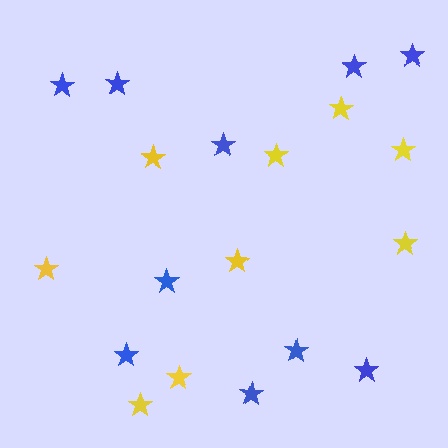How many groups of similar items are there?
There are 2 groups: one group of blue stars (10) and one group of yellow stars (9).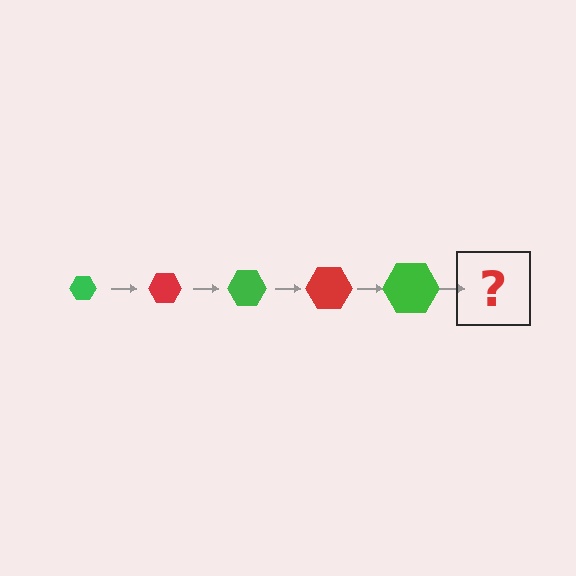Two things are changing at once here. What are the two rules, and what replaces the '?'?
The two rules are that the hexagon grows larger each step and the color cycles through green and red. The '?' should be a red hexagon, larger than the previous one.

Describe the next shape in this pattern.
It should be a red hexagon, larger than the previous one.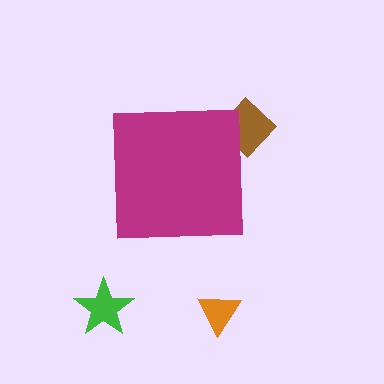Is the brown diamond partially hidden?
Yes, the brown diamond is partially hidden behind the magenta square.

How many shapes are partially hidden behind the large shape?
1 shape is partially hidden.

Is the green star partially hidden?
No, the green star is fully visible.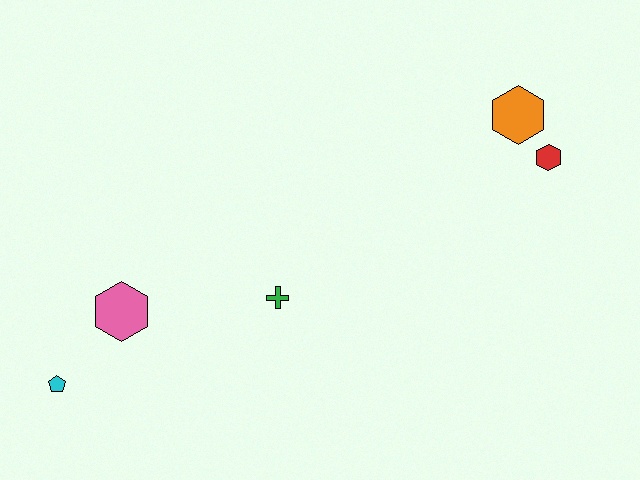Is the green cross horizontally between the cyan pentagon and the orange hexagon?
Yes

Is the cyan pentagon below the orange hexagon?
Yes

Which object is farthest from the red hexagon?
The cyan pentagon is farthest from the red hexagon.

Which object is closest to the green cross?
The pink hexagon is closest to the green cross.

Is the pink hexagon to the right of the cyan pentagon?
Yes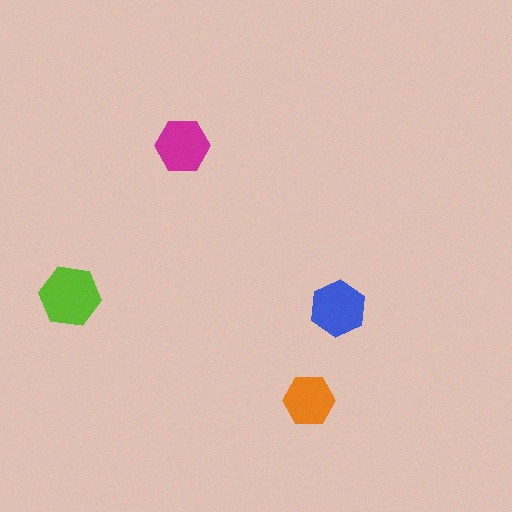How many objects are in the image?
There are 4 objects in the image.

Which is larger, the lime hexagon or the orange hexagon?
The lime one.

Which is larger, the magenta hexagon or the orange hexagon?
The magenta one.